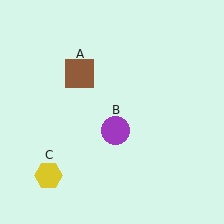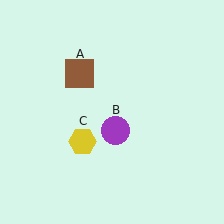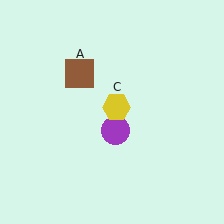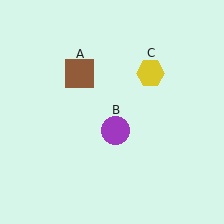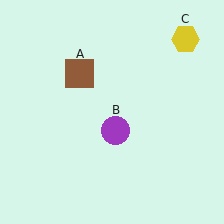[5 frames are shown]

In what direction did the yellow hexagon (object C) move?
The yellow hexagon (object C) moved up and to the right.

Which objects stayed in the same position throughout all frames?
Brown square (object A) and purple circle (object B) remained stationary.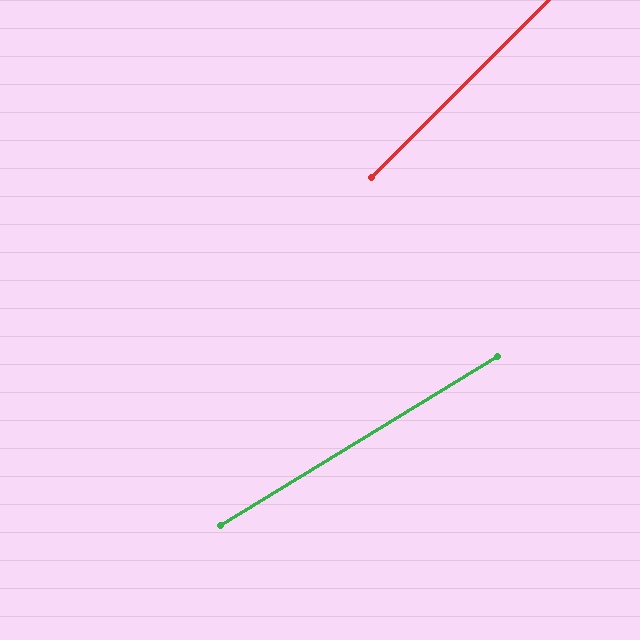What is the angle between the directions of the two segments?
Approximately 14 degrees.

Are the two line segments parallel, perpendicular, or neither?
Neither parallel nor perpendicular — they differ by about 14°.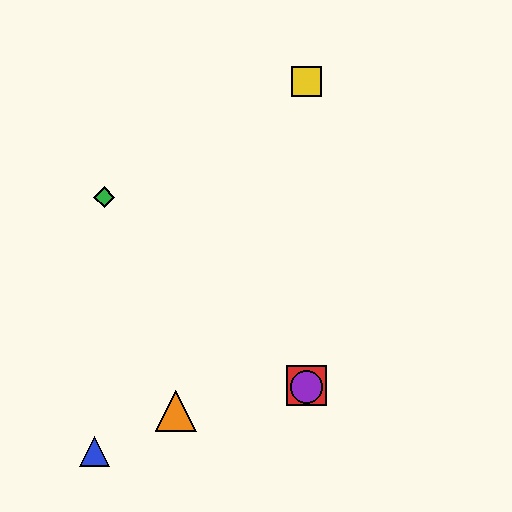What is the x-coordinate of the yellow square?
The yellow square is at x≈306.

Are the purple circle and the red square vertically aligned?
Yes, both are at x≈306.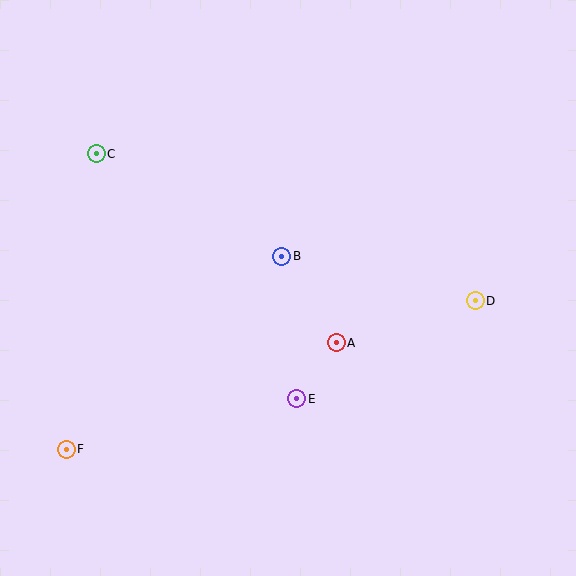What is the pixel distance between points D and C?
The distance between D and C is 406 pixels.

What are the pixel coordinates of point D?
Point D is at (475, 301).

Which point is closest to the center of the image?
Point B at (282, 256) is closest to the center.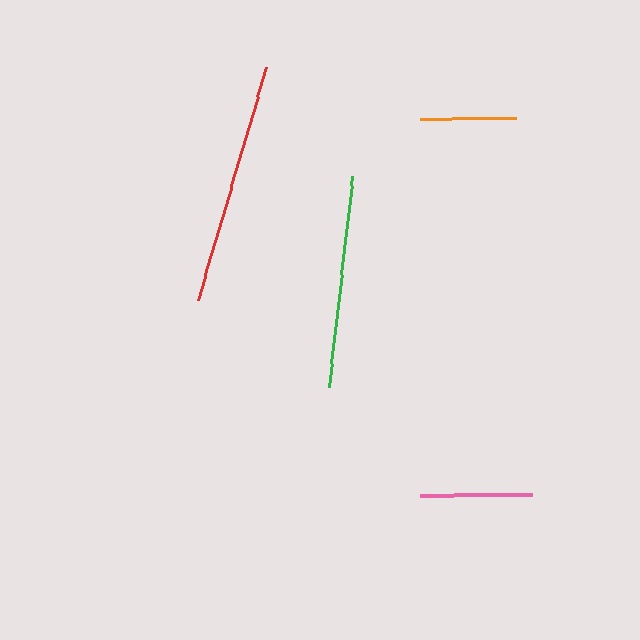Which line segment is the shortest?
The orange line is the shortest at approximately 96 pixels.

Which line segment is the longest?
The red line is the longest at approximately 242 pixels.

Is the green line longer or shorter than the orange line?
The green line is longer than the orange line.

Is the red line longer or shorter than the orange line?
The red line is longer than the orange line.